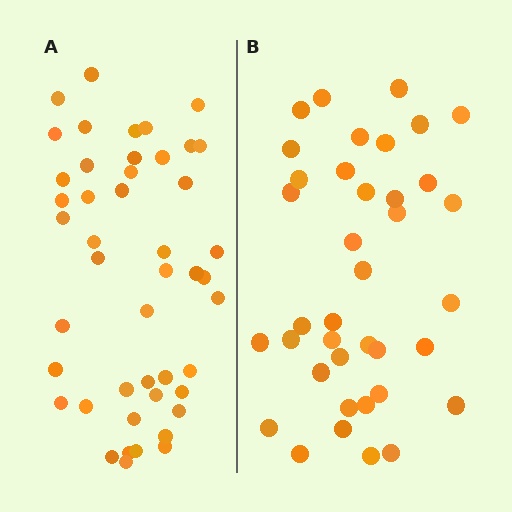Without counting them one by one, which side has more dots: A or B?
Region A (the left region) has more dots.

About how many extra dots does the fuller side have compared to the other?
Region A has roughly 8 or so more dots than region B.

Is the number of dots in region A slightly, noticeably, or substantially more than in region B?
Region A has only slightly more — the two regions are fairly close. The ratio is roughly 1.2 to 1.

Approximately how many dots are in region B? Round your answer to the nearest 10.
About 40 dots. (The exact count is 38, which rounds to 40.)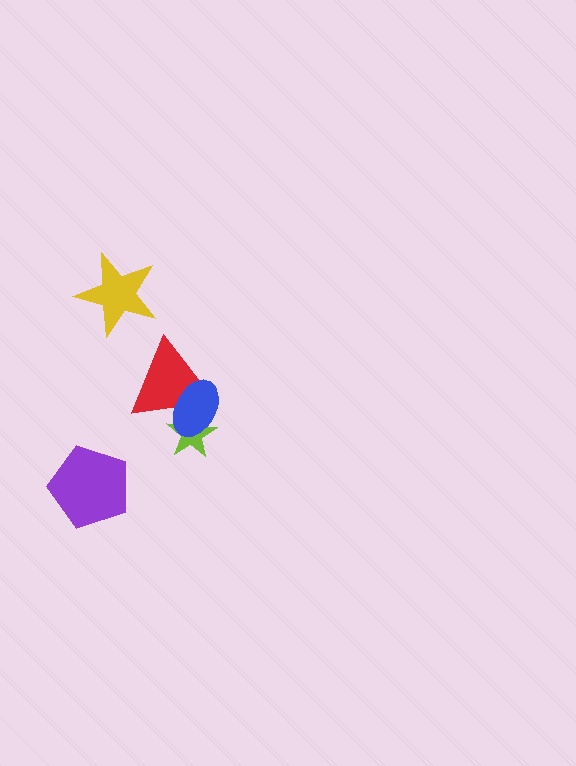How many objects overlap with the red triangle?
2 objects overlap with the red triangle.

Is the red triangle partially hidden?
Yes, it is partially covered by another shape.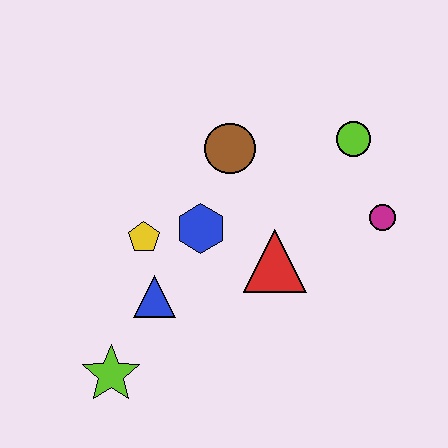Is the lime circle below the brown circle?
No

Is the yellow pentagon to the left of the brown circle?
Yes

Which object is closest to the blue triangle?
The yellow pentagon is closest to the blue triangle.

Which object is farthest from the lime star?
The lime circle is farthest from the lime star.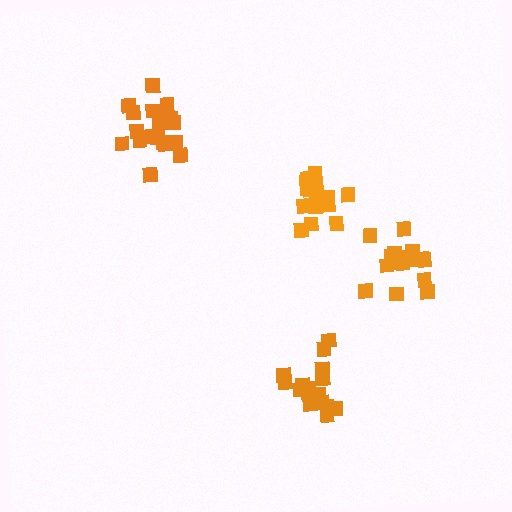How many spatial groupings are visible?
There are 4 spatial groupings.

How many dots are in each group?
Group 1: 20 dots, Group 2: 17 dots, Group 3: 19 dots, Group 4: 17 dots (73 total).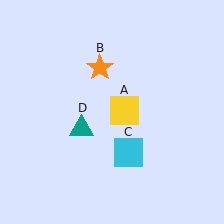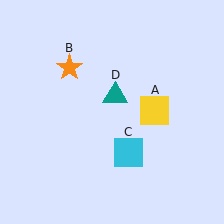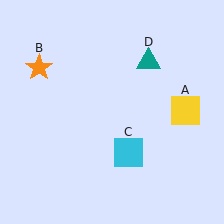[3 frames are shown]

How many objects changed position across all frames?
3 objects changed position: yellow square (object A), orange star (object B), teal triangle (object D).